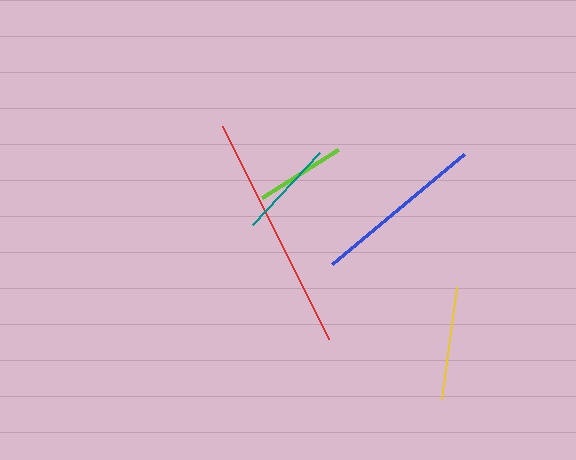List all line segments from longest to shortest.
From longest to shortest: red, blue, yellow, teal, lime.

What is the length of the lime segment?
The lime segment is approximately 91 pixels long.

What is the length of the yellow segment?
The yellow segment is approximately 113 pixels long.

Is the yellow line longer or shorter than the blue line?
The blue line is longer than the yellow line.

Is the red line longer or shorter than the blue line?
The red line is longer than the blue line.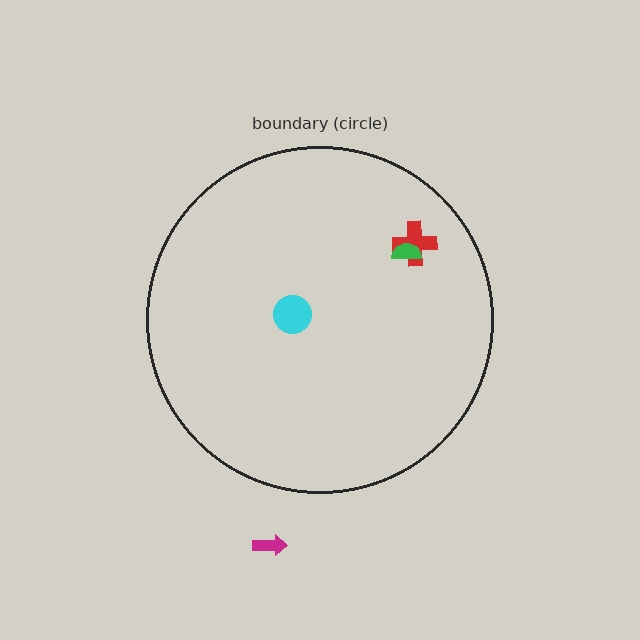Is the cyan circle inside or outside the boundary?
Inside.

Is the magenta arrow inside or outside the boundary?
Outside.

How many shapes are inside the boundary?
3 inside, 1 outside.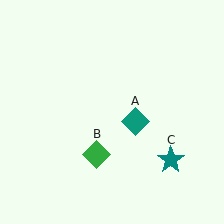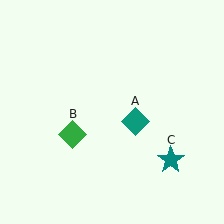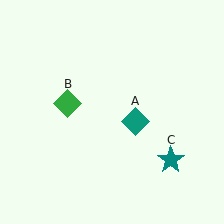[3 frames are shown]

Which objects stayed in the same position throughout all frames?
Teal diamond (object A) and teal star (object C) remained stationary.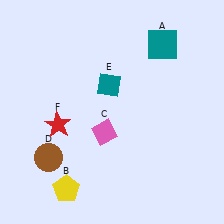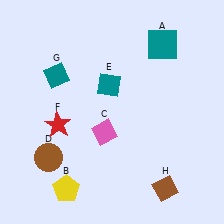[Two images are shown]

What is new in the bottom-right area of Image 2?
A brown diamond (H) was added in the bottom-right area of Image 2.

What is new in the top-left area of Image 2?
A teal diamond (G) was added in the top-left area of Image 2.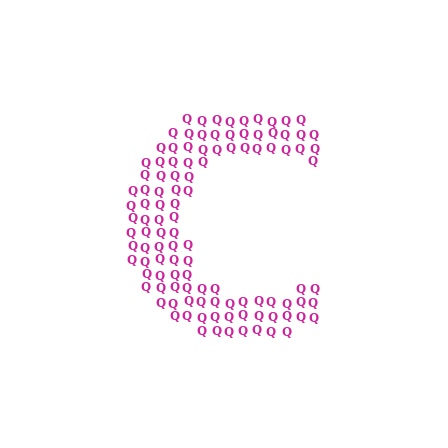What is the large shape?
The large shape is the letter C.